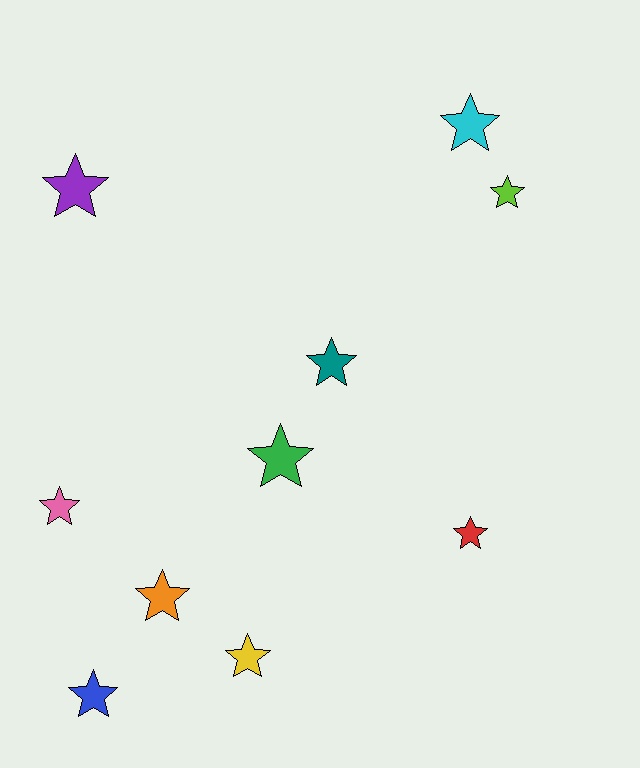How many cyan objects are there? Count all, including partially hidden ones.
There is 1 cyan object.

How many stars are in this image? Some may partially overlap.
There are 10 stars.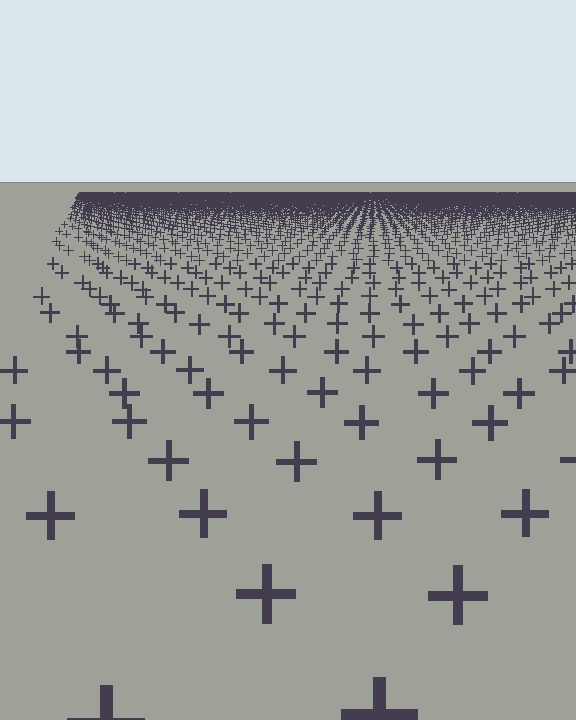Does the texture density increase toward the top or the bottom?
Density increases toward the top.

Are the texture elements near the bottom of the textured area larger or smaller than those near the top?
Larger. Near the bottom, elements are closer to the viewer and appear at a bigger on-screen size.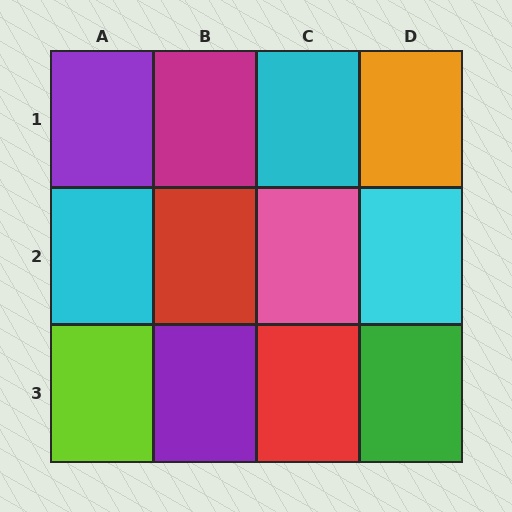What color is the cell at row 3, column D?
Green.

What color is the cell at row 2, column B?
Red.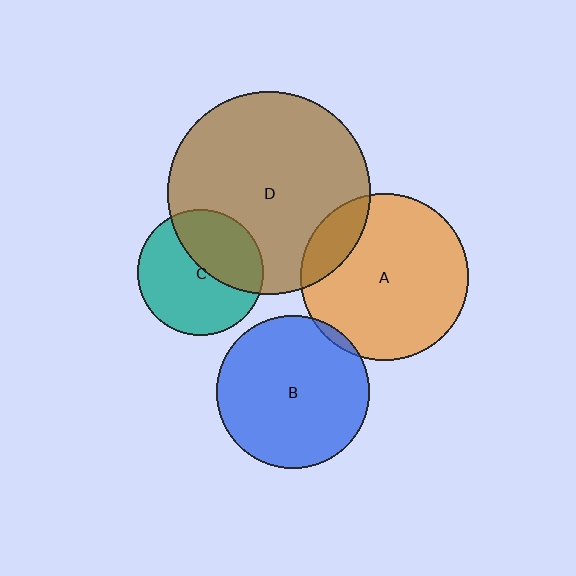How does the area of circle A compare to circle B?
Approximately 1.2 times.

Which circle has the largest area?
Circle D (brown).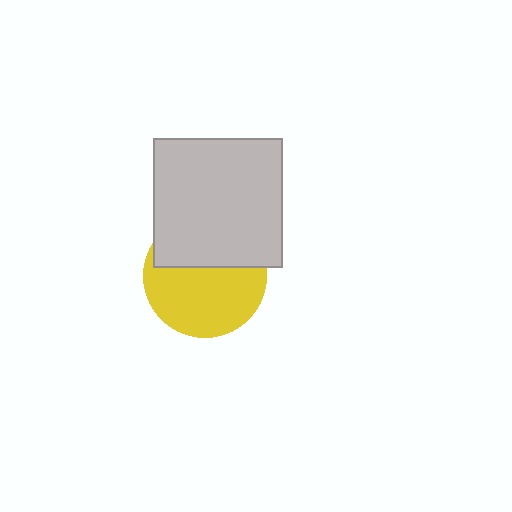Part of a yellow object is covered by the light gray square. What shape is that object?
It is a circle.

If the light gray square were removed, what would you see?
You would see the complete yellow circle.